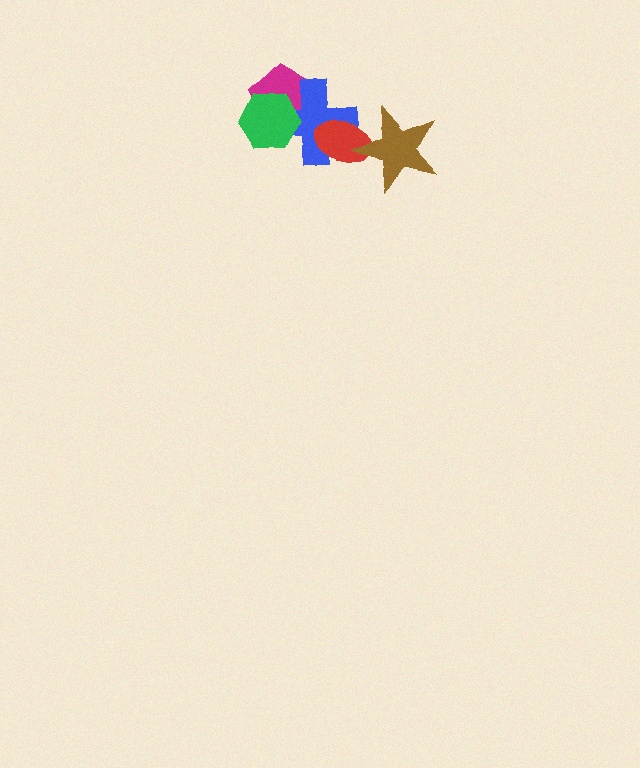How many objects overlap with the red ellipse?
2 objects overlap with the red ellipse.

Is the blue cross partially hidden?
Yes, it is partially covered by another shape.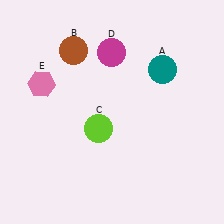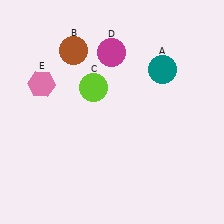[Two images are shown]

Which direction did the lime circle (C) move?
The lime circle (C) moved up.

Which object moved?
The lime circle (C) moved up.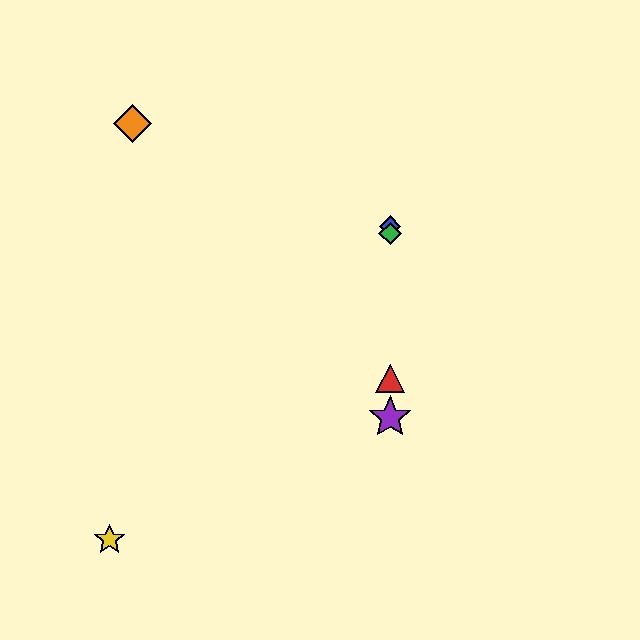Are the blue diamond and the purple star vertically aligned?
Yes, both are at x≈390.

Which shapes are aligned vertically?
The red triangle, the blue diamond, the green diamond, the purple star are aligned vertically.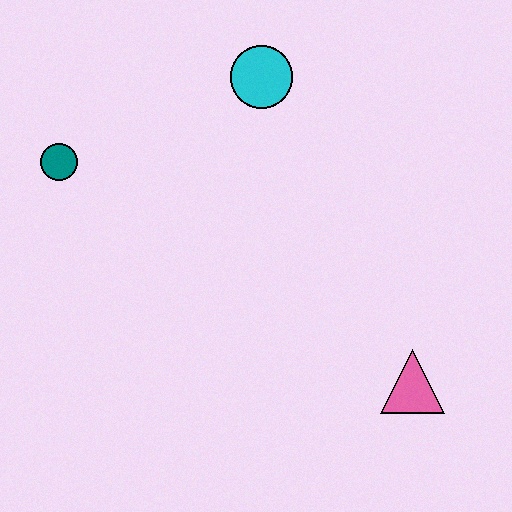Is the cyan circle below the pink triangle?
No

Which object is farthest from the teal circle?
The pink triangle is farthest from the teal circle.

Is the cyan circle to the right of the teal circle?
Yes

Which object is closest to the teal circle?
The cyan circle is closest to the teal circle.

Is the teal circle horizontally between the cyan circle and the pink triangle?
No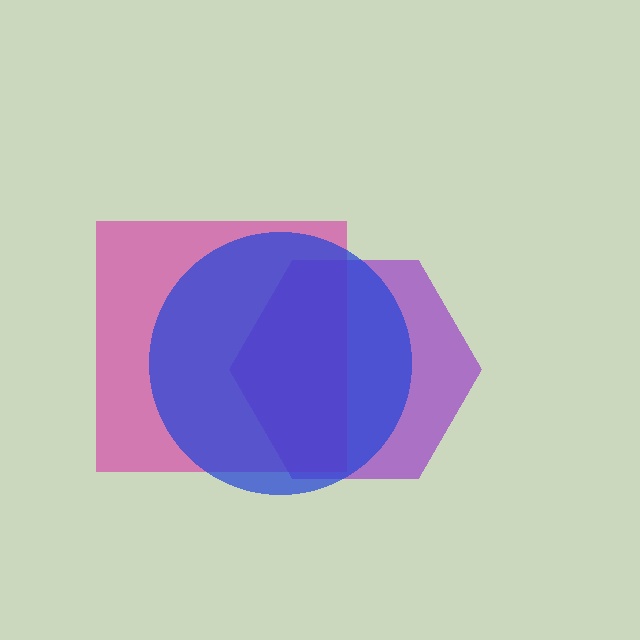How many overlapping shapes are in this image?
There are 3 overlapping shapes in the image.